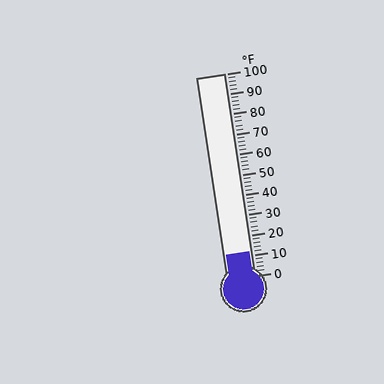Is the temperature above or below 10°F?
The temperature is above 10°F.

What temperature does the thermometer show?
The thermometer shows approximately 12°F.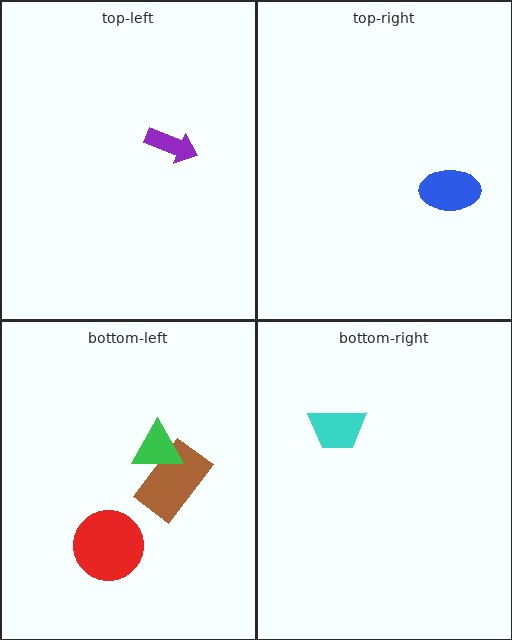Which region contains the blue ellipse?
The top-right region.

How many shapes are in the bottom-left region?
3.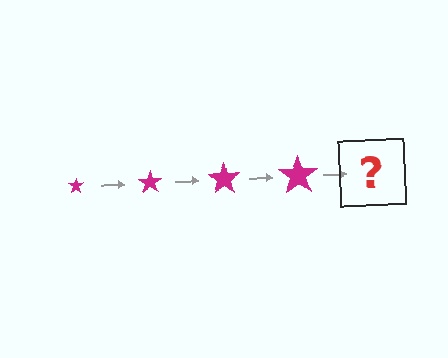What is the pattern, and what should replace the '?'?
The pattern is that the star gets progressively larger each step. The '?' should be a magenta star, larger than the previous one.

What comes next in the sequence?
The next element should be a magenta star, larger than the previous one.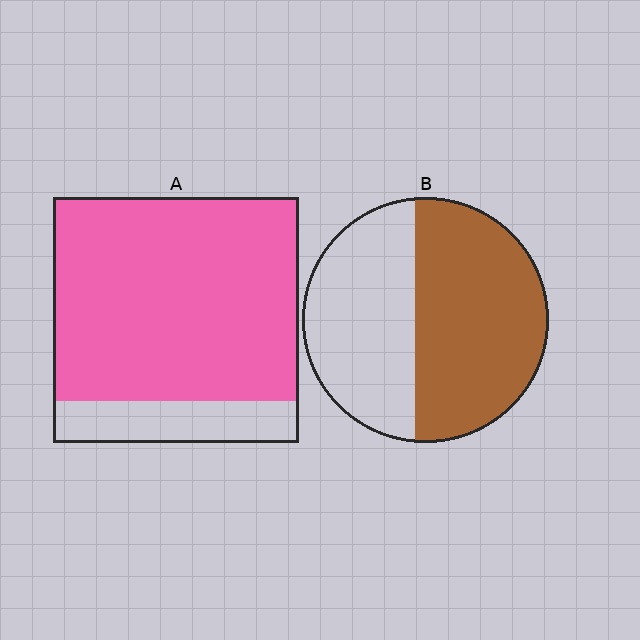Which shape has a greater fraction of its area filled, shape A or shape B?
Shape A.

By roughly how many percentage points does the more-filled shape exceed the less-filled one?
By roughly 30 percentage points (A over B).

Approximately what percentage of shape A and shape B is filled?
A is approximately 85% and B is approximately 55%.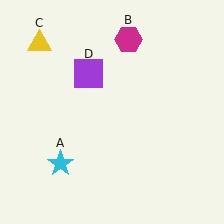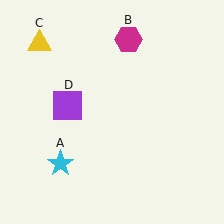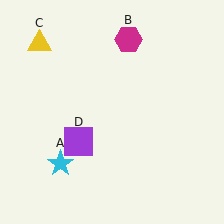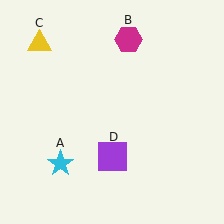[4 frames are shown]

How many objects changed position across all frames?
1 object changed position: purple square (object D).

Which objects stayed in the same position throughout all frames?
Cyan star (object A) and magenta hexagon (object B) and yellow triangle (object C) remained stationary.